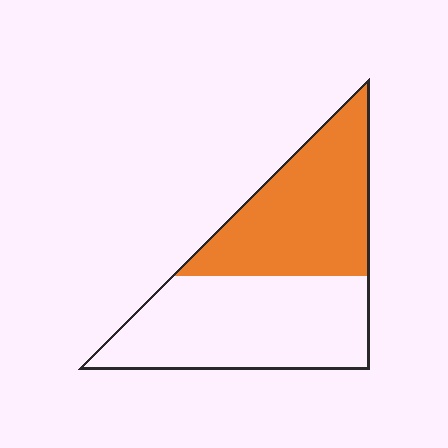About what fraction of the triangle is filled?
About one half (1/2).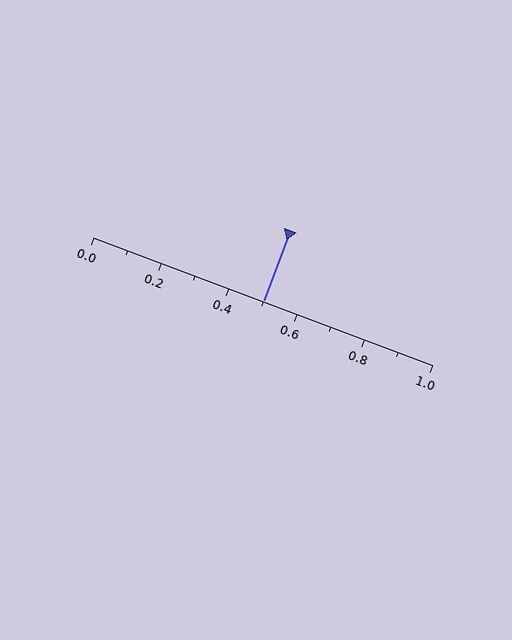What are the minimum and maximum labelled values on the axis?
The axis runs from 0.0 to 1.0.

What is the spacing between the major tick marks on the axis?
The major ticks are spaced 0.2 apart.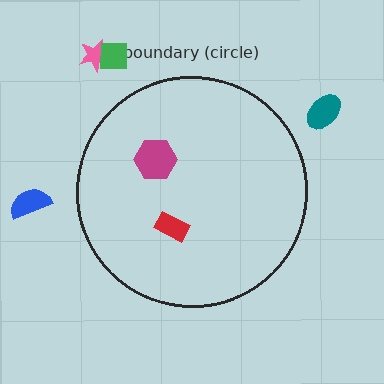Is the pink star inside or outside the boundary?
Outside.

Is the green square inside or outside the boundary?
Outside.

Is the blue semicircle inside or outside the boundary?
Outside.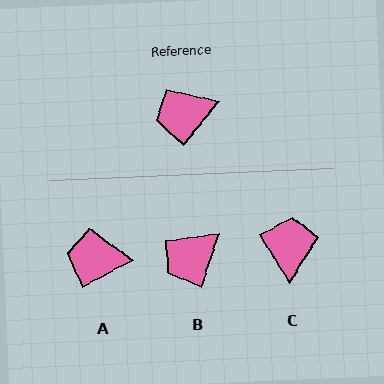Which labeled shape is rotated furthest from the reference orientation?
C, about 110 degrees away.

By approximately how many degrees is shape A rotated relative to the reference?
Approximately 24 degrees clockwise.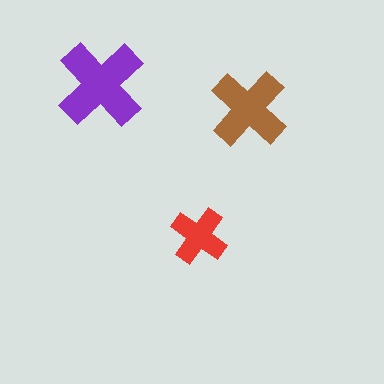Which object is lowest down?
The red cross is bottommost.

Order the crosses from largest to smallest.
the purple one, the brown one, the red one.